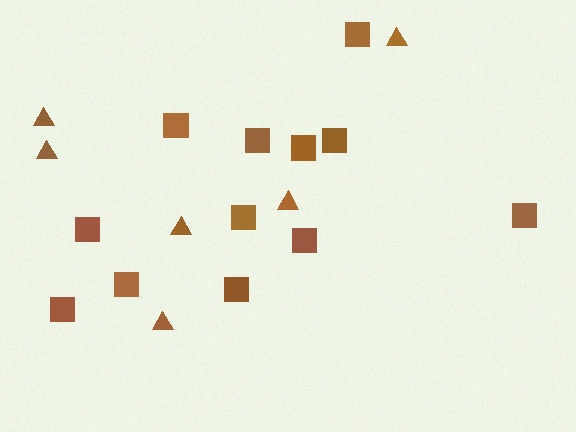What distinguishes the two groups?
There are 2 groups: one group of squares (12) and one group of triangles (6).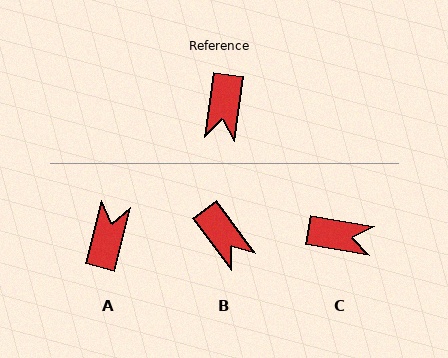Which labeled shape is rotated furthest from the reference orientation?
A, about 173 degrees away.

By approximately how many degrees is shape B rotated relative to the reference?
Approximately 44 degrees counter-clockwise.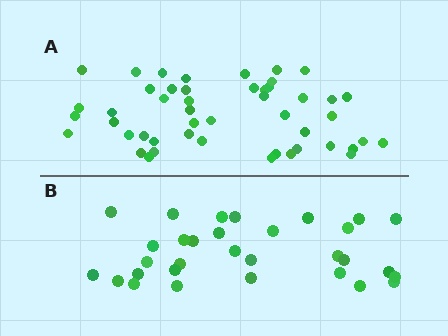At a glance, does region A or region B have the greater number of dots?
Region A (the top region) has more dots.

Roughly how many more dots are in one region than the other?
Region A has approximately 15 more dots than region B.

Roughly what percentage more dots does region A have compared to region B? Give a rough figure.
About 55% more.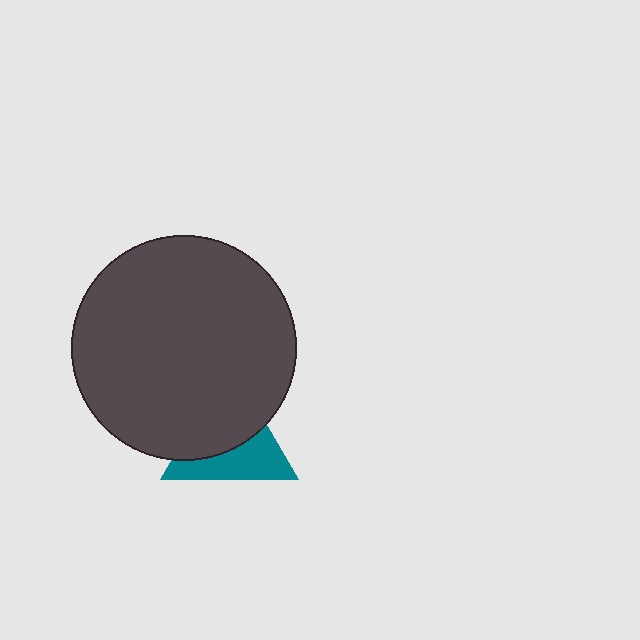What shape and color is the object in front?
The object in front is a dark gray circle.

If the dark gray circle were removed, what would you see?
You would see the complete teal triangle.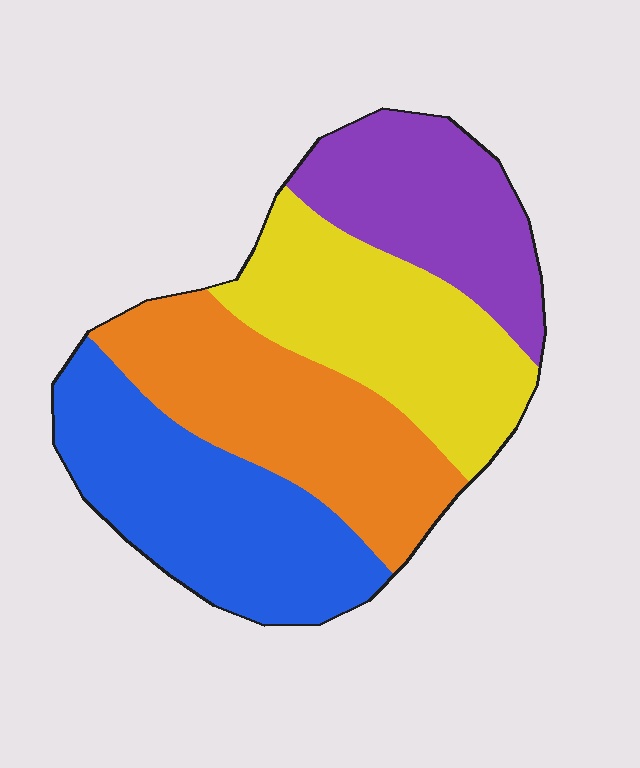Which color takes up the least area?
Purple, at roughly 20%.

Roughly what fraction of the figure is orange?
Orange covers 27% of the figure.